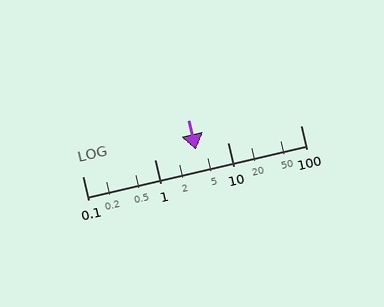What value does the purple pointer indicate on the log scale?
The pointer indicates approximately 3.6.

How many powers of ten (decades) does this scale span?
The scale spans 3 decades, from 0.1 to 100.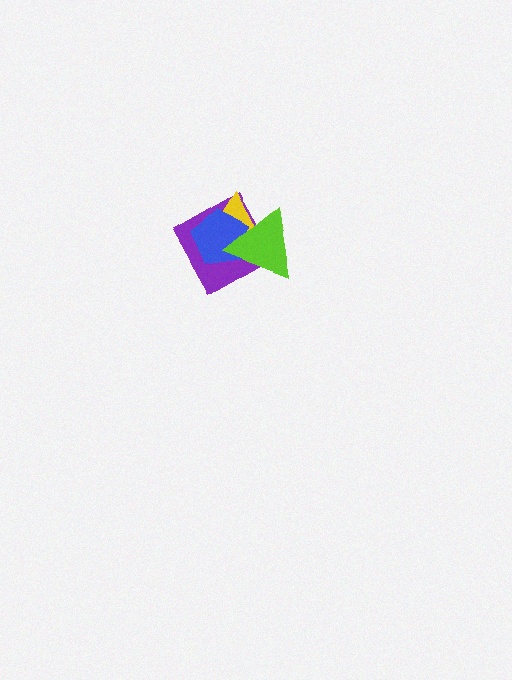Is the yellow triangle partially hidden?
Yes, it is partially covered by another shape.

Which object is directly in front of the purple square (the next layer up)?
The yellow triangle is directly in front of the purple square.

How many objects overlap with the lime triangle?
3 objects overlap with the lime triangle.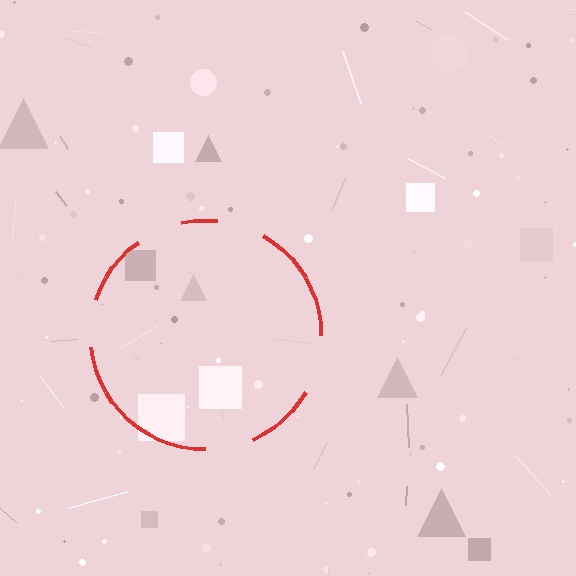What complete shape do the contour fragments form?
The contour fragments form a circle.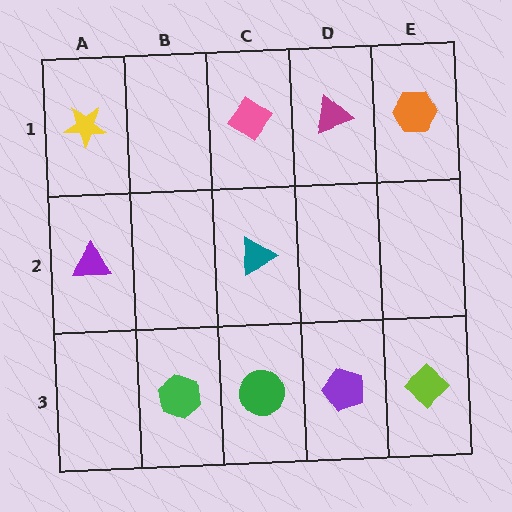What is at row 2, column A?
A purple triangle.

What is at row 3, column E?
A lime diamond.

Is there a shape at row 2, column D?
No, that cell is empty.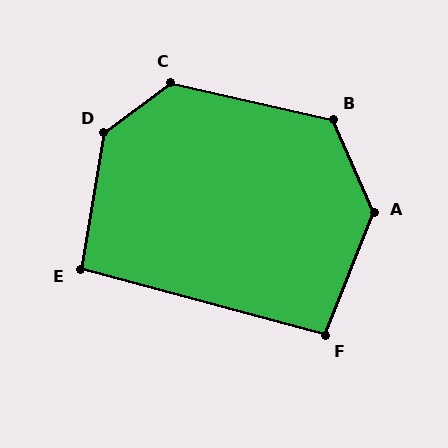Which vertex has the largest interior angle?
D, at approximately 137 degrees.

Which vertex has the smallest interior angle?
E, at approximately 95 degrees.